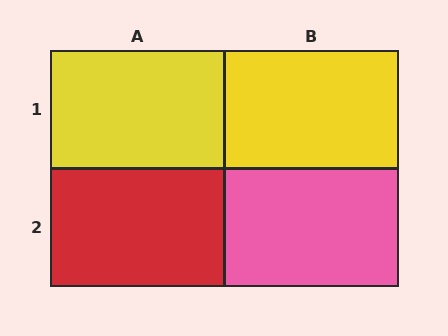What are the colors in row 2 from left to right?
Red, pink.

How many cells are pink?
1 cell is pink.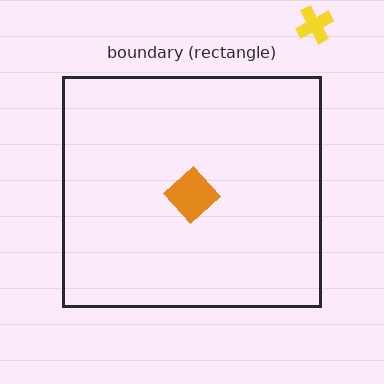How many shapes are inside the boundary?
1 inside, 1 outside.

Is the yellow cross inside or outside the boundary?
Outside.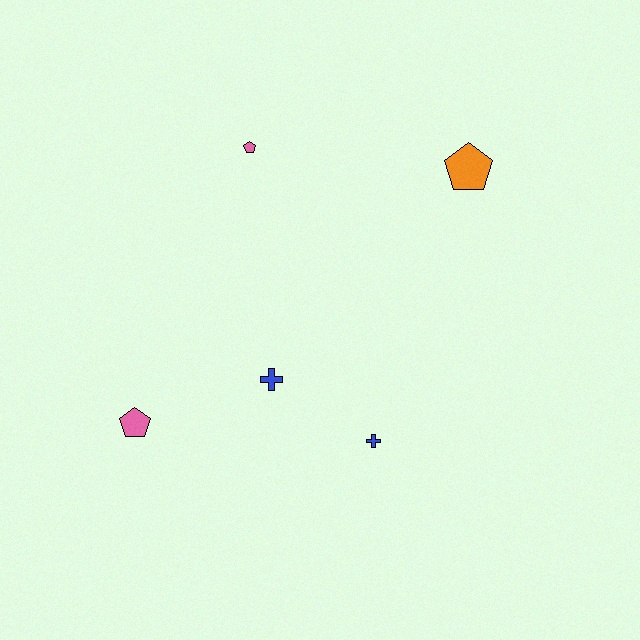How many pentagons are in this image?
There are 3 pentagons.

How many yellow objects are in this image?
There are no yellow objects.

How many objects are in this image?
There are 5 objects.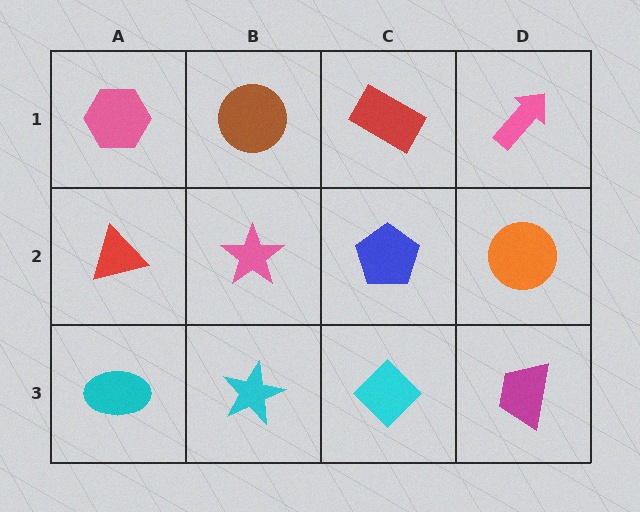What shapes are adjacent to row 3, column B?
A pink star (row 2, column B), a cyan ellipse (row 3, column A), a cyan diamond (row 3, column C).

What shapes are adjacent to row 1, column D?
An orange circle (row 2, column D), a red rectangle (row 1, column C).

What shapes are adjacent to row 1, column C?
A blue pentagon (row 2, column C), a brown circle (row 1, column B), a pink arrow (row 1, column D).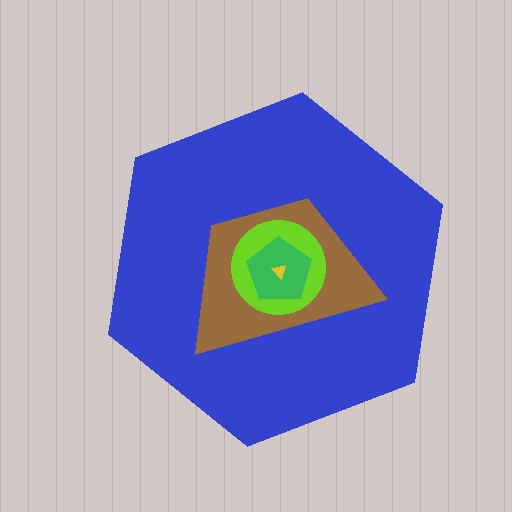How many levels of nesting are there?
5.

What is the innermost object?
The yellow triangle.